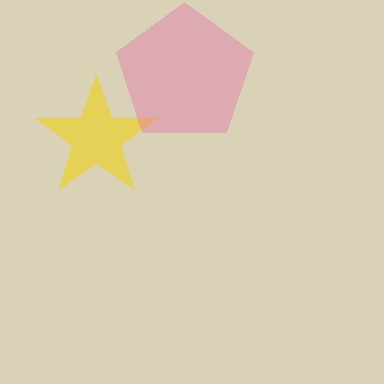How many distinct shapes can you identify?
There are 2 distinct shapes: a yellow star, a pink pentagon.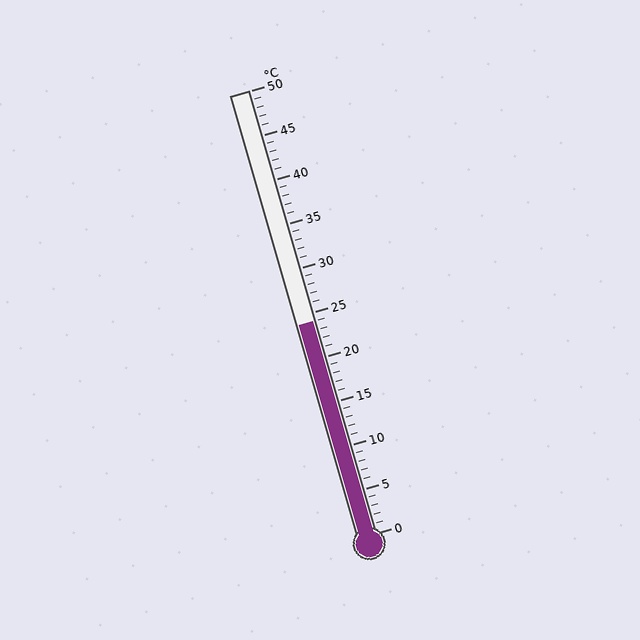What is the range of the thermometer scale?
The thermometer scale ranges from 0°C to 50°C.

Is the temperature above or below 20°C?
The temperature is above 20°C.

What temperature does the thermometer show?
The thermometer shows approximately 24°C.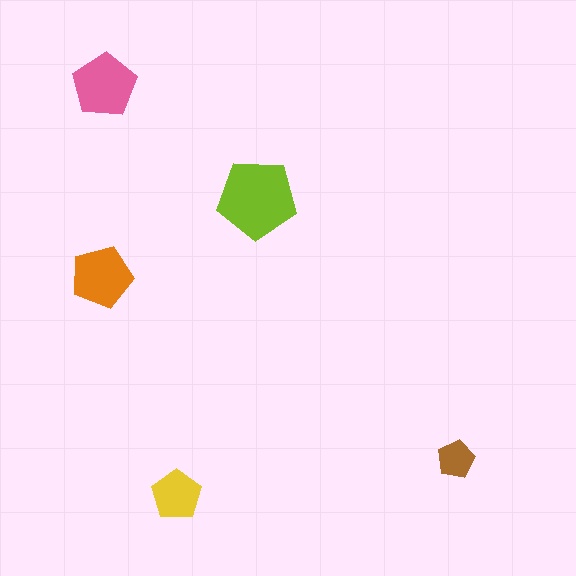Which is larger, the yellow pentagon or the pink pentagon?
The pink one.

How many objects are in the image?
There are 5 objects in the image.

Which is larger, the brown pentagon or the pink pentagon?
The pink one.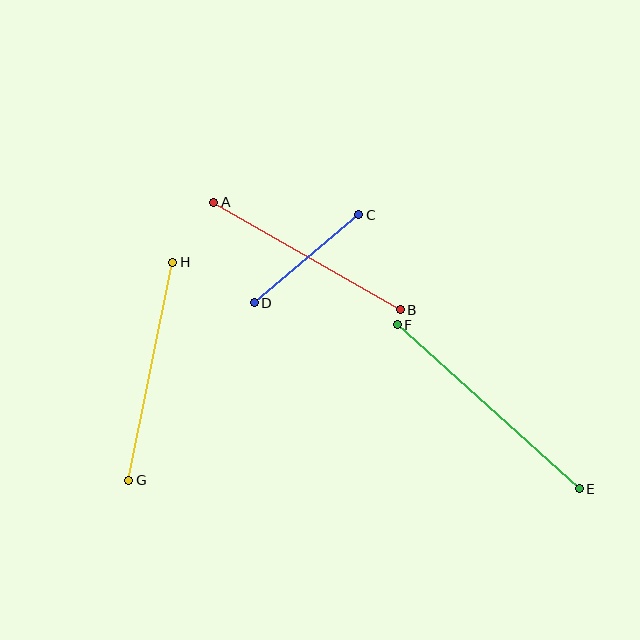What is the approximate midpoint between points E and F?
The midpoint is at approximately (488, 407) pixels.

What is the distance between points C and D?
The distance is approximately 136 pixels.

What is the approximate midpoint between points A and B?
The midpoint is at approximately (307, 256) pixels.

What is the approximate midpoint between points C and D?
The midpoint is at approximately (306, 259) pixels.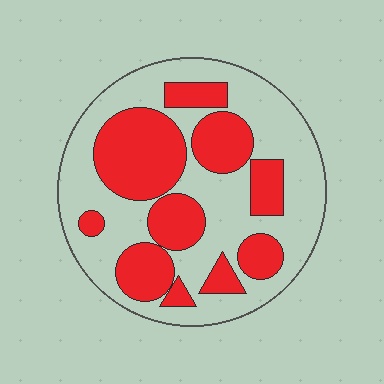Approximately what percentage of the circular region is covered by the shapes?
Approximately 40%.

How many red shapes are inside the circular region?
10.